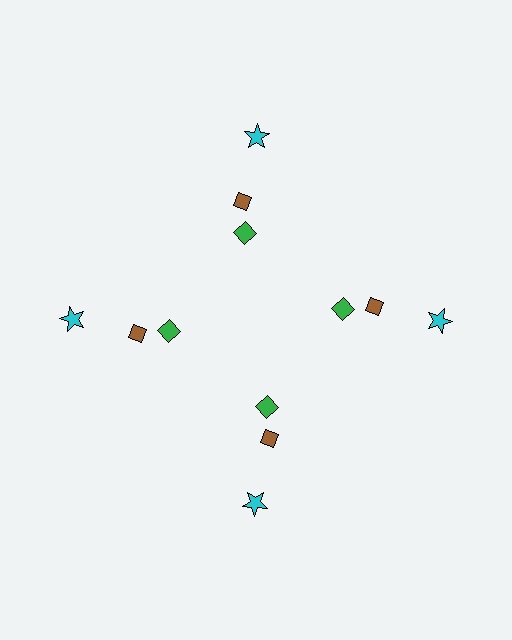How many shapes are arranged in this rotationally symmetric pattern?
There are 12 shapes, arranged in 4 groups of 3.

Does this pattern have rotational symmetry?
Yes, this pattern has 4-fold rotational symmetry. It looks the same after rotating 90 degrees around the center.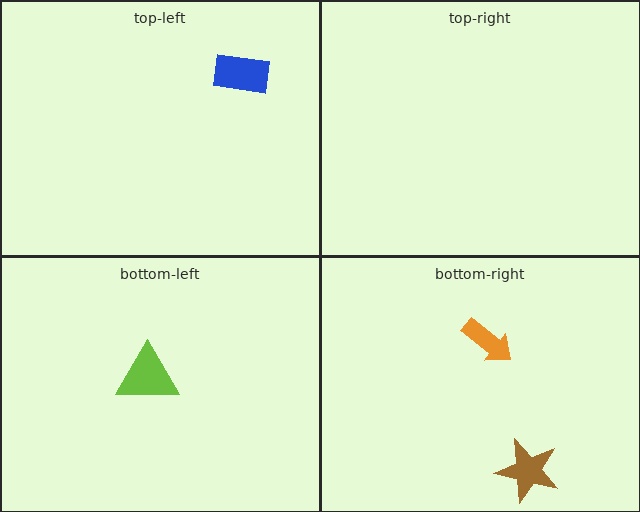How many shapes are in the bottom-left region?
1.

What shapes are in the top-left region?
The blue rectangle.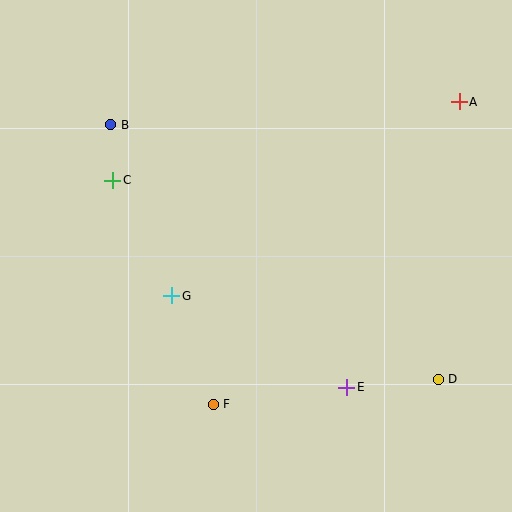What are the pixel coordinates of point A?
Point A is at (459, 102).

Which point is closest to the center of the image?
Point G at (172, 296) is closest to the center.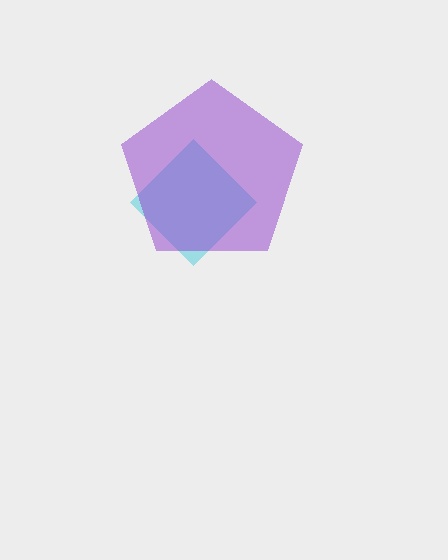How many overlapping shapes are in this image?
There are 2 overlapping shapes in the image.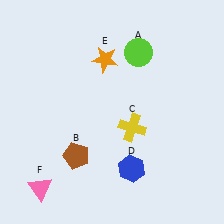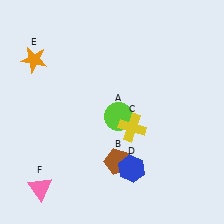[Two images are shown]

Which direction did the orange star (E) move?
The orange star (E) moved left.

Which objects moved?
The objects that moved are: the lime circle (A), the brown pentagon (B), the orange star (E).